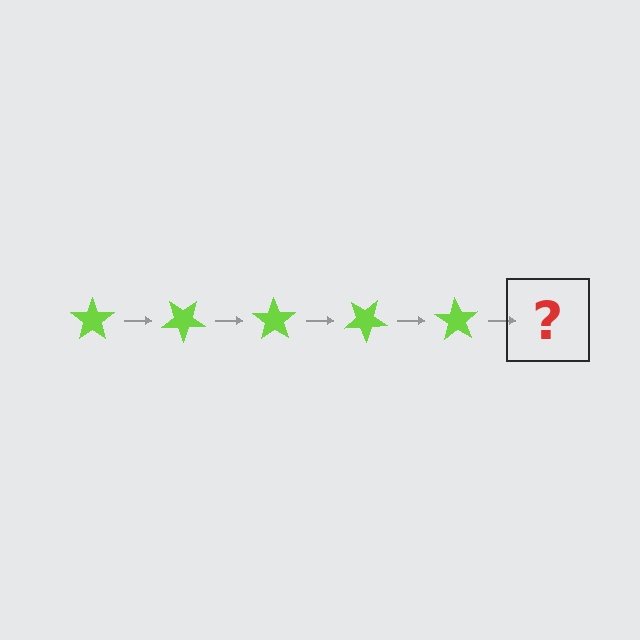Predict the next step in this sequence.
The next step is a lime star rotated 175 degrees.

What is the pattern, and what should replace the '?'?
The pattern is that the star rotates 35 degrees each step. The '?' should be a lime star rotated 175 degrees.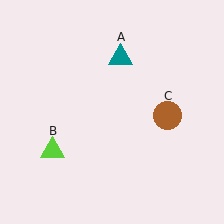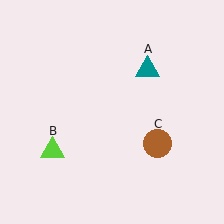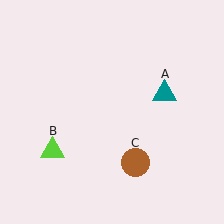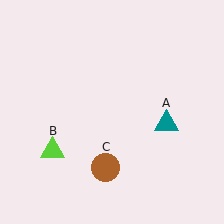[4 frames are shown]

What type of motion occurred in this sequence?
The teal triangle (object A), brown circle (object C) rotated clockwise around the center of the scene.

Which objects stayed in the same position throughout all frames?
Lime triangle (object B) remained stationary.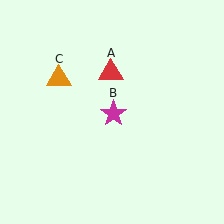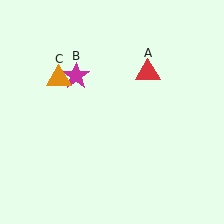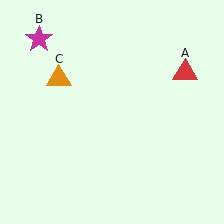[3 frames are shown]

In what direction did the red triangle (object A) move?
The red triangle (object A) moved right.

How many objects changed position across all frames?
2 objects changed position: red triangle (object A), magenta star (object B).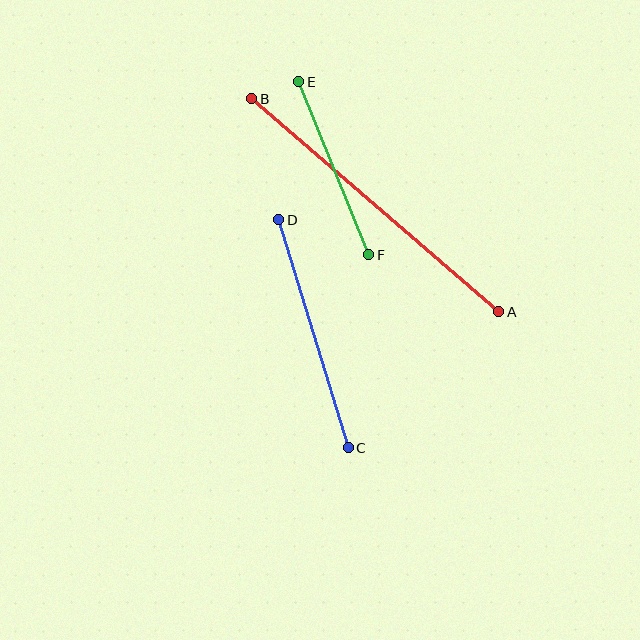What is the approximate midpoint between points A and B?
The midpoint is at approximately (375, 205) pixels.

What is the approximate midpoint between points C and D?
The midpoint is at approximately (314, 334) pixels.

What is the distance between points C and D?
The distance is approximately 238 pixels.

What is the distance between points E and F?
The distance is approximately 187 pixels.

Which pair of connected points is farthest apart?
Points A and B are farthest apart.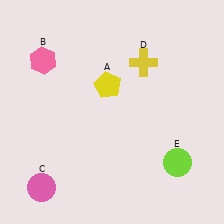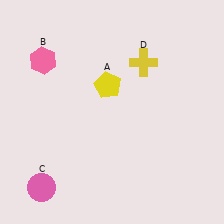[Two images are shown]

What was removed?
The lime circle (E) was removed in Image 2.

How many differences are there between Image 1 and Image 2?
There is 1 difference between the two images.